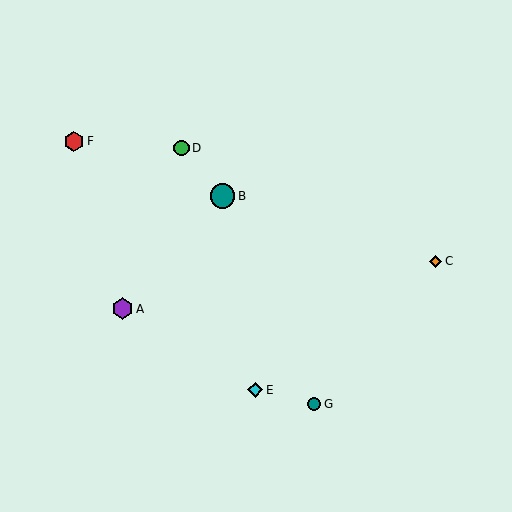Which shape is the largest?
The teal circle (labeled B) is the largest.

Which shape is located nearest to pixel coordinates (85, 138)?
The red hexagon (labeled F) at (74, 141) is nearest to that location.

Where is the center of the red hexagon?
The center of the red hexagon is at (74, 141).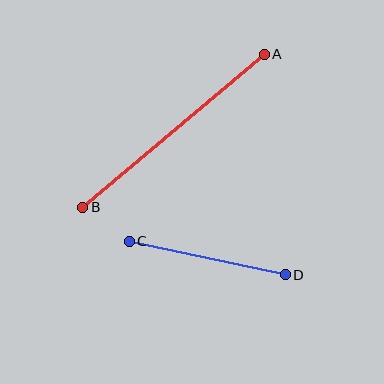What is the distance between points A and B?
The distance is approximately 237 pixels.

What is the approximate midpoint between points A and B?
The midpoint is at approximately (173, 131) pixels.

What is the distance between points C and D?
The distance is approximately 160 pixels.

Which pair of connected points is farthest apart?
Points A and B are farthest apart.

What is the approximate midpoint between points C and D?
The midpoint is at approximately (207, 258) pixels.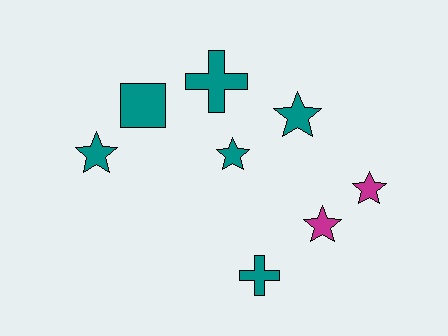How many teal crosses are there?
There are 2 teal crosses.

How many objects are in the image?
There are 8 objects.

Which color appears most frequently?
Teal, with 6 objects.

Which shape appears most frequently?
Star, with 5 objects.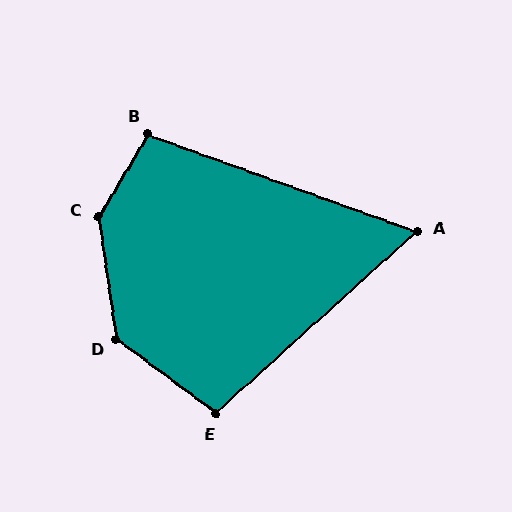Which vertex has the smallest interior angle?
A, at approximately 62 degrees.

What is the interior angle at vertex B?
Approximately 101 degrees (obtuse).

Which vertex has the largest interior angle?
C, at approximately 140 degrees.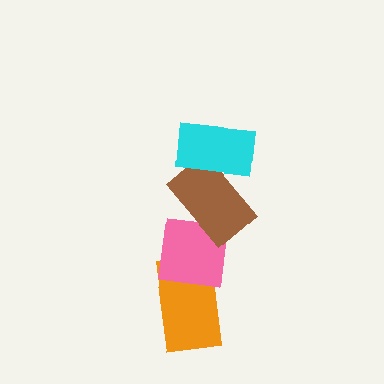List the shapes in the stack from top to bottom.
From top to bottom: the cyan rectangle, the brown rectangle, the pink square, the orange rectangle.